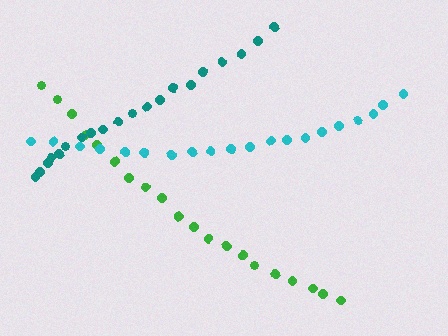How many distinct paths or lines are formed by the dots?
There are 3 distinct paths.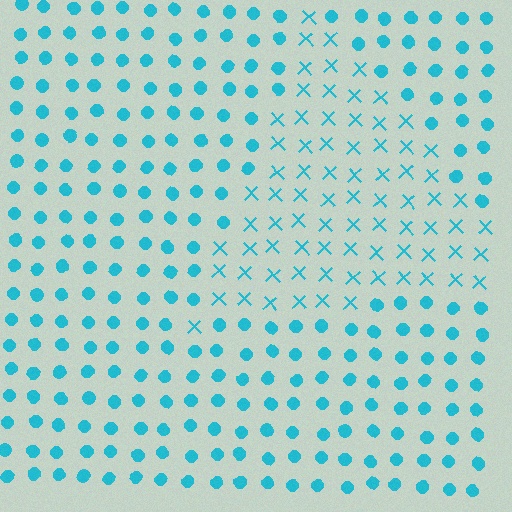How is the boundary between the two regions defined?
The boundary is defined by a change in element shape: X marks inside vs. circles outside. All elements share the same color and spacing.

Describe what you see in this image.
The image is filled with small cyan elements arranged in a uniform grid. A triangle-shaped region contains X marks, while the surrounding area contains circles. The boundary is defined purely by the change in element shape.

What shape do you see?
I see a triangle.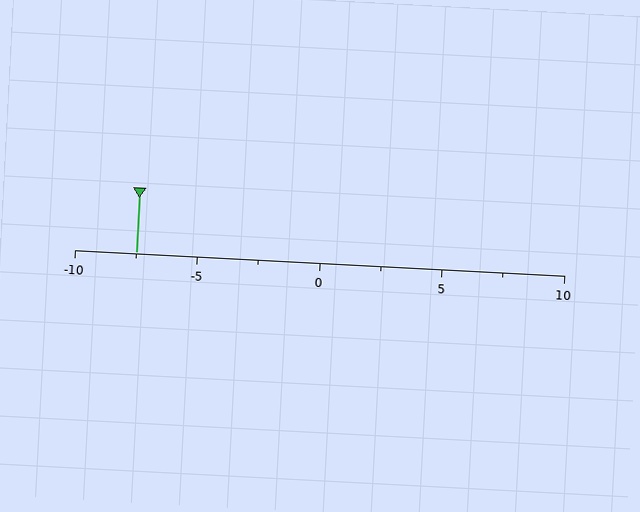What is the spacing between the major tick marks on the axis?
The major ticks are spaced 5 apart.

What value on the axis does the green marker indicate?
The marker indicates approximately -7.5.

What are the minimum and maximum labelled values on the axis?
The axis runs from -10 to 10.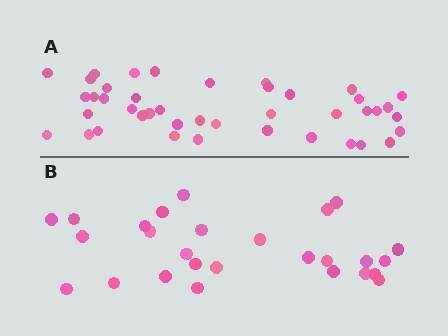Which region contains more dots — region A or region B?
Region A (the top region) has more dots.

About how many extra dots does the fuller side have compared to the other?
Region A has approximately 15 more dots than region B.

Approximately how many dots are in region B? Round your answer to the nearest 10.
About 30 dots. (The exact count is 27, which rounds to 30.)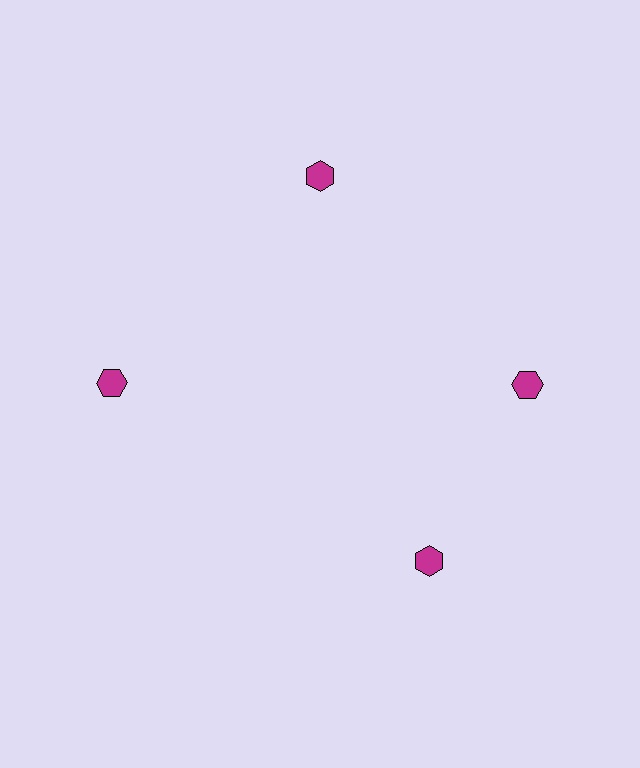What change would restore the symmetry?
The symmetry would be restored by rotating it back into even spacing with its neighbors so that all 4 hexagons sit at equal angles and equal distance from the center.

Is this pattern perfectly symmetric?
No. The 4 magenta hexagons are arranged in a ring, but one element near the 6 o'clock position is rotated out of alignment along the ring, breaking the 4-fold rotational symmetry.